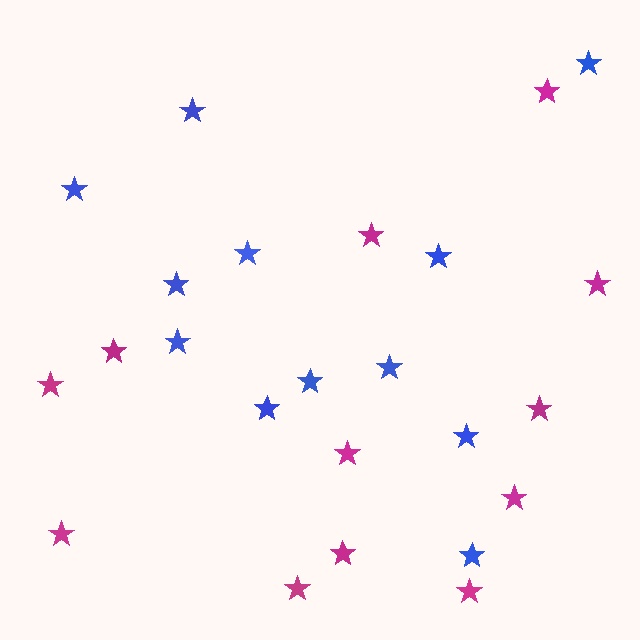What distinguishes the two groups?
There are 2 groups: one group of blue stars (12) and one group of magenta stars (12).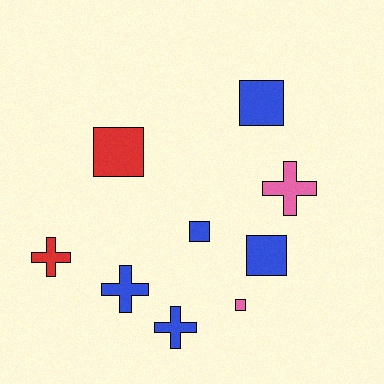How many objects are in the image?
There are 9 objects.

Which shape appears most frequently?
Square, with 5 objects.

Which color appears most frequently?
Blue, with 5 objects.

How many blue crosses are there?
There are 2 blue crosses.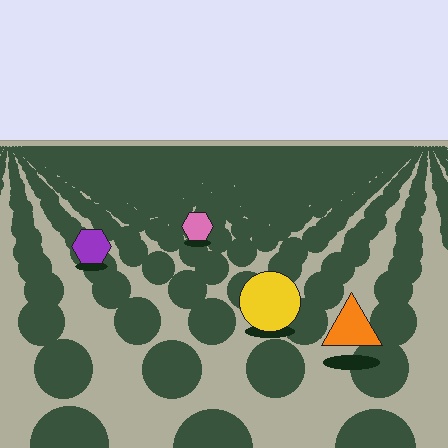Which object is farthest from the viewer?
The pink hexagon is farthest from the viewer. It appears smaller and the ground texture around it is denser.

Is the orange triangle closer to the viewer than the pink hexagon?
Yes. The orange triangle is closer — you can tell from the texture gradient: the ground texture is coarser near it.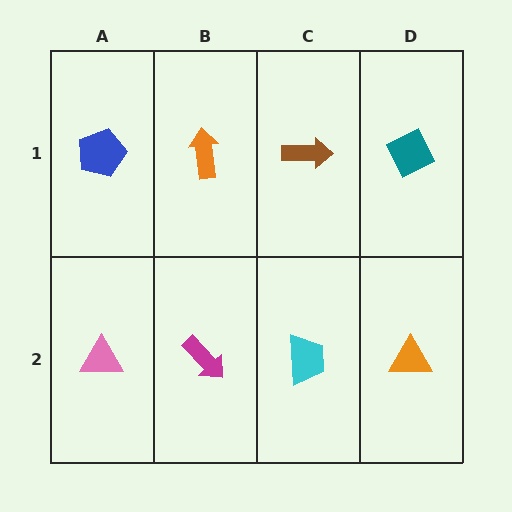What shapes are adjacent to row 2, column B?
An orange arrow (row 1, column B), a pink triangle (row 2, column A), a cyan trapezoid (row 2, column C).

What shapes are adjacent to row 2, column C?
A brown arrow (row 1, column C), a magenta arrow (row 2, column B), an orange triangle (row 2, column D).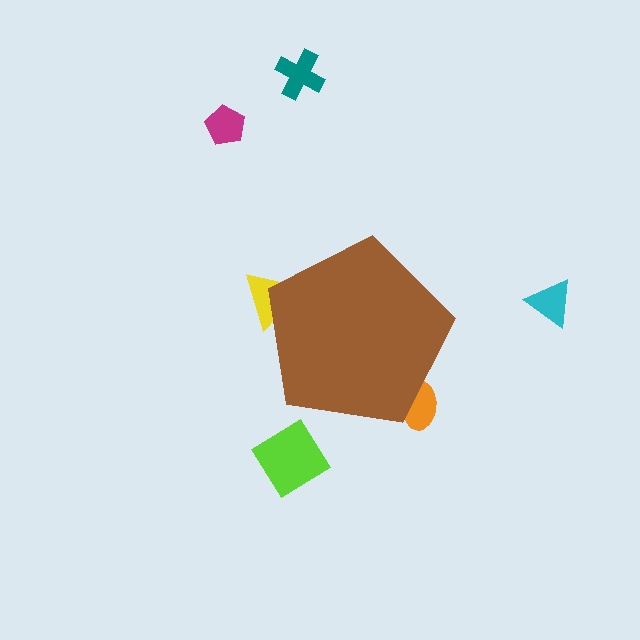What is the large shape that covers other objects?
A brown pentagon.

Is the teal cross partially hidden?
No, the teal cross is fully visible.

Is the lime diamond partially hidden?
No, the lime diamond is fully visible.